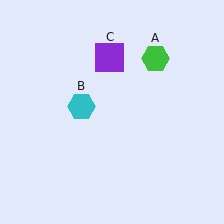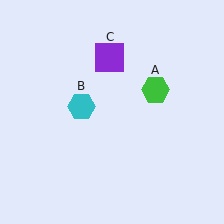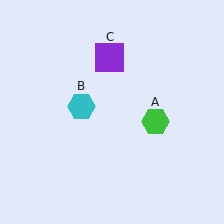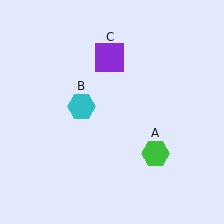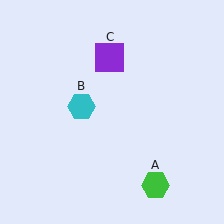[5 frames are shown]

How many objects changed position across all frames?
1 object changed position: green hexagon (object A).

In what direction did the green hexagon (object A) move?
The green hexagon (object A) moved down.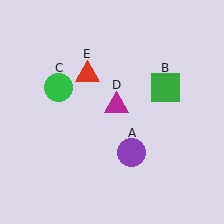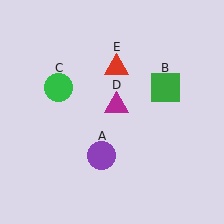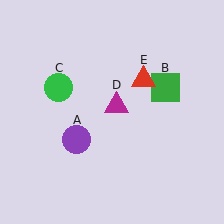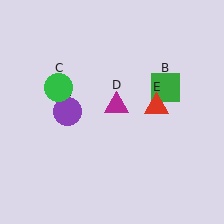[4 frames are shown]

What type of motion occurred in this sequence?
The purple circle (object A), red triangle (object E) rotated clockwise around the center of the scene.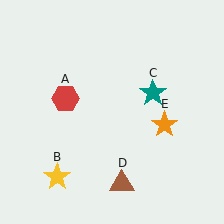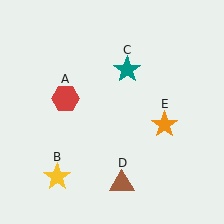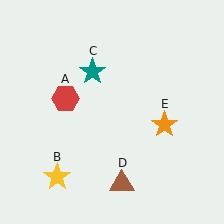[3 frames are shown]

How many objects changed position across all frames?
1 object changed position: teal star (object C).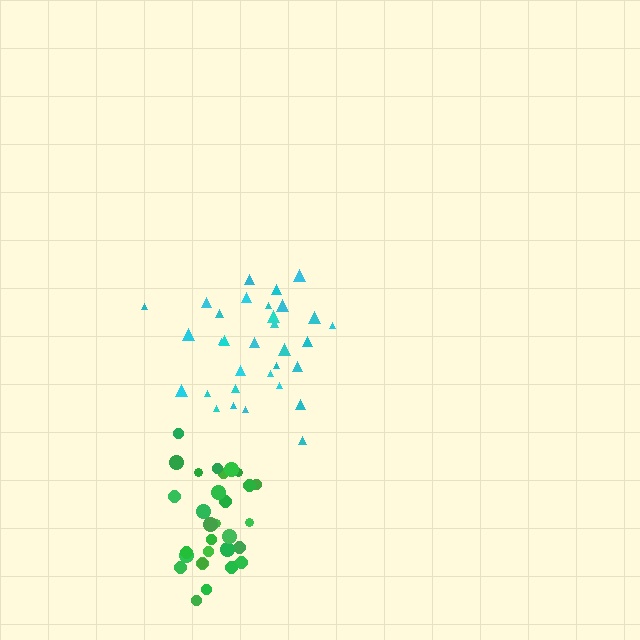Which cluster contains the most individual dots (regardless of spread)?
Cyan (33).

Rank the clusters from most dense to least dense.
green, cyan.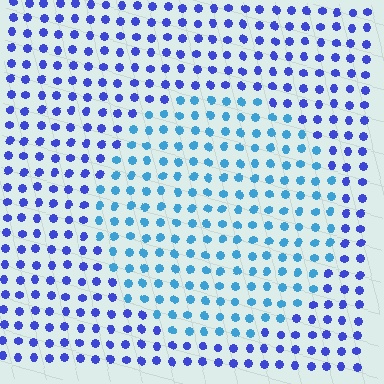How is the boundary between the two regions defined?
The boundary is defined purely by a slight shift in hue (about 36 degrees). Spacing, size, and orientation are identical on both sides.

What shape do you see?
I see a circle.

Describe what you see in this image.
The image is filled with small blue elements in a uniform arrangement. A circle-shaped region is visible where the elements are tinted to a slightly different hue, forming a subtle color boundary.